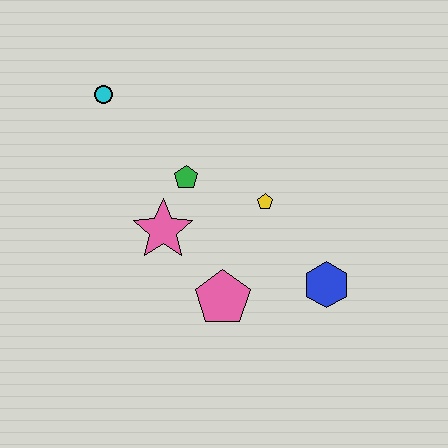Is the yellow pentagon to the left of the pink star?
No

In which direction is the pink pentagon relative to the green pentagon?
The pink pentagon is below the green pentagon.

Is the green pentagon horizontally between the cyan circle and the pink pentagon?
Yes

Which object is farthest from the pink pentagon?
The cyan circle is farthest from the pink pentagon.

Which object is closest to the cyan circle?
The green pentagon is closest to the cyan circle.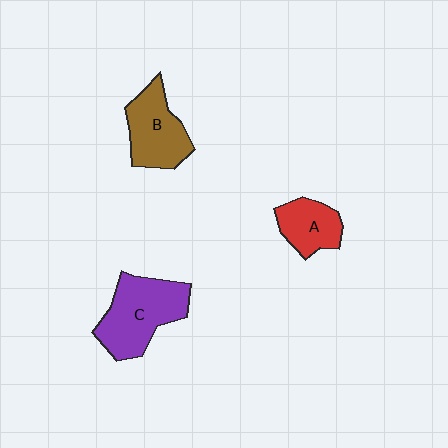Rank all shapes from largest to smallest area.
From largest to smallest: C (purple), B (brown), A (red).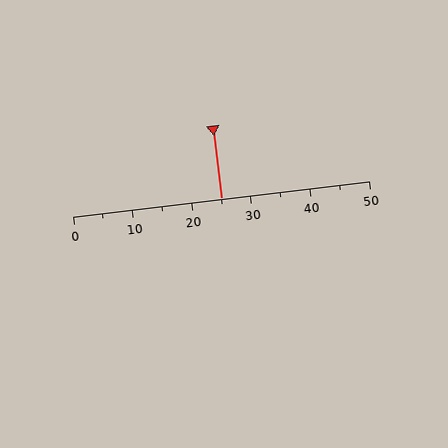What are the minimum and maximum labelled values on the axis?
The axis runs from 0 to 50.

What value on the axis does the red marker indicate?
The marker indicates approximately 25.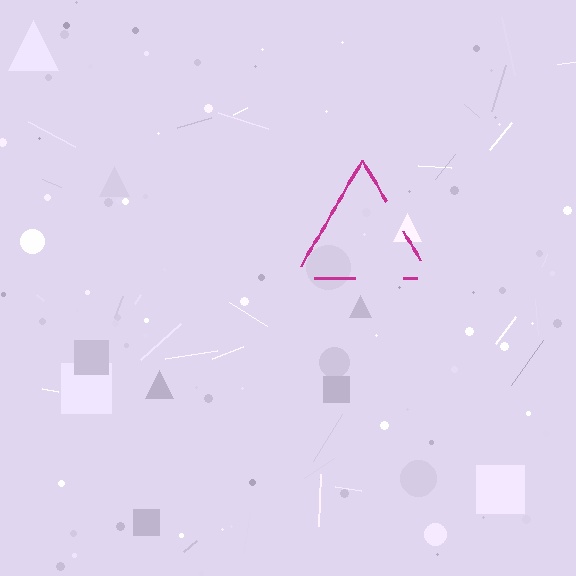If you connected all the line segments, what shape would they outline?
They would outline a triangle.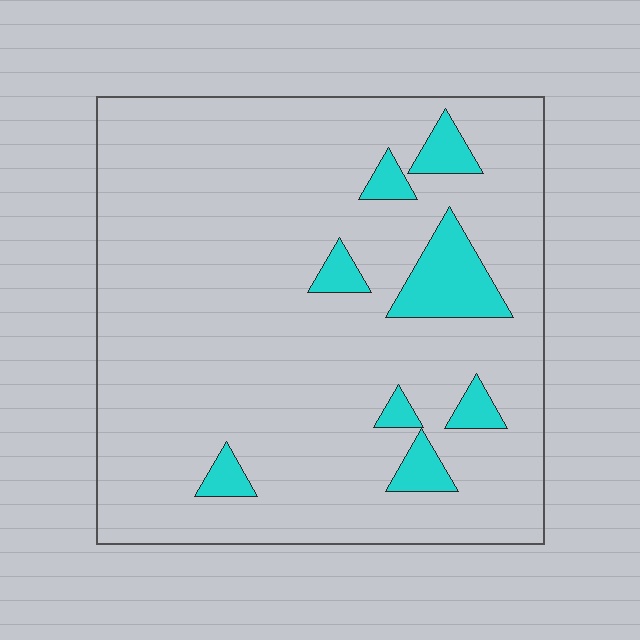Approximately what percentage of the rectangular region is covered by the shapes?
Approximately 10%.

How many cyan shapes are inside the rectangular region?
8.